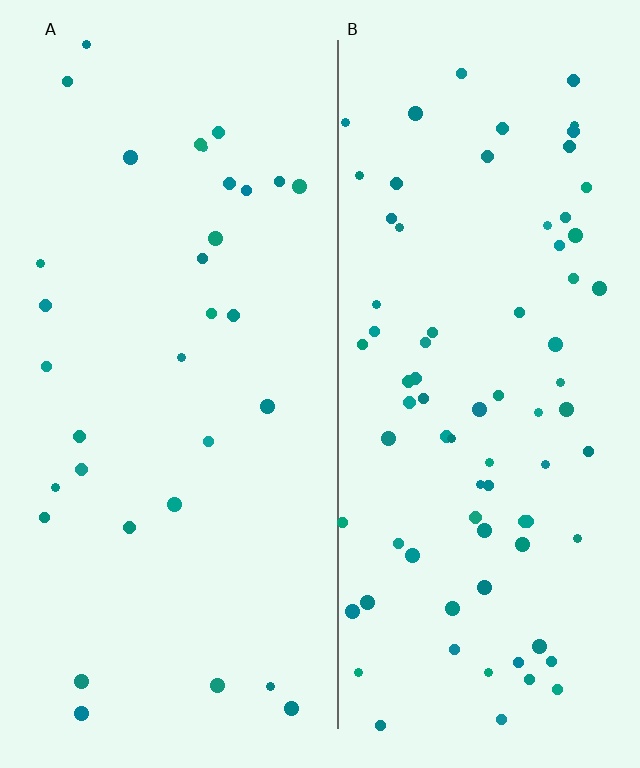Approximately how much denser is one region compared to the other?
Approximately 2.4× — region B over region A.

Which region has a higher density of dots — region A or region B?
B (the right).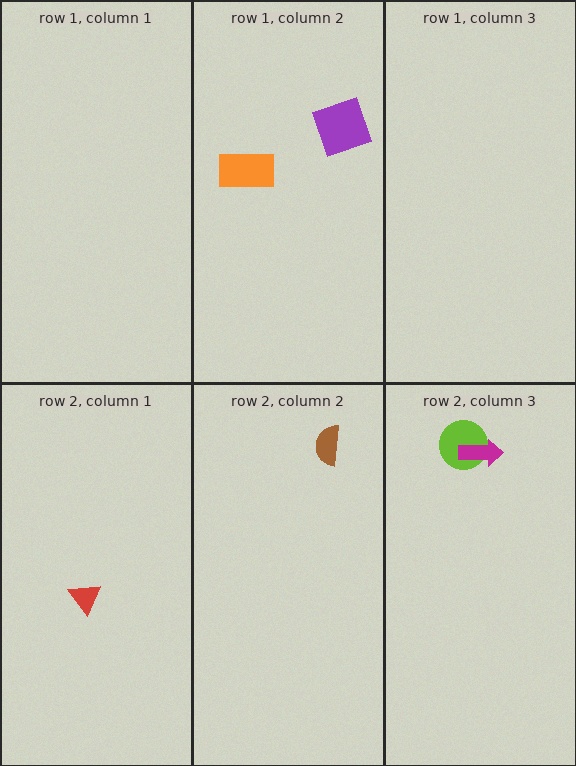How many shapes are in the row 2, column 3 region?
2.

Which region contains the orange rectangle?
The row 1, column 2 region.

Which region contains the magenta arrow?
The row 2, column 3 region.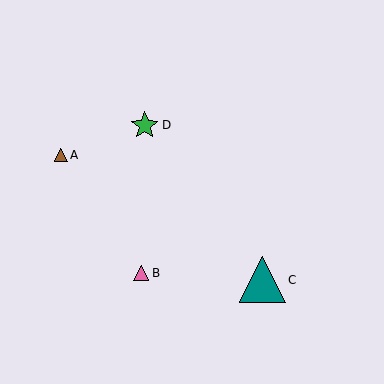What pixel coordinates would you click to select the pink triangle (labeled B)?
Click at (141, 273) to select the pink triangle B.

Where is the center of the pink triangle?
The center of the pink triangle is at (141, 273).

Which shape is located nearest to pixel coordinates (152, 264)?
The pink triangle (labeled B) at (141, 273) is nearest to that location.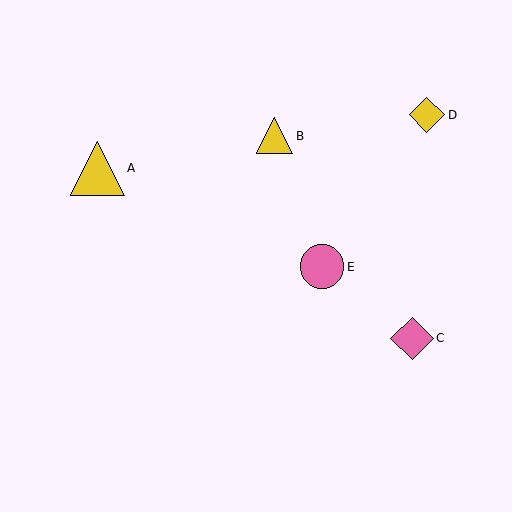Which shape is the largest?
The yellow triangle (labeled A) is the largest.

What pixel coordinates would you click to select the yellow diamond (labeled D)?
Click at (427, 115) to select the yellow diamond D.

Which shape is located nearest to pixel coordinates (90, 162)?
The yellow triangle (labeled A) at (97, 168) is nearest to that location.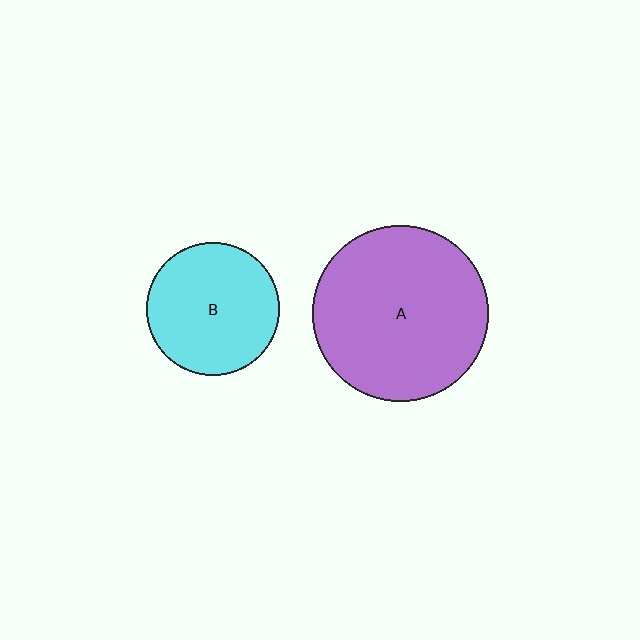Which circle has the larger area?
Circle A (purple).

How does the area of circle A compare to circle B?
Approximately 1.8 times.